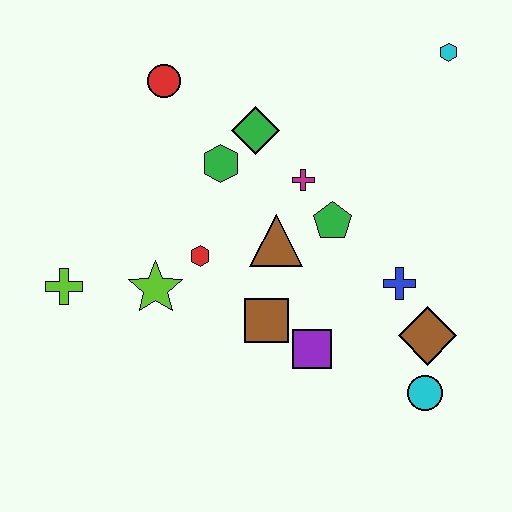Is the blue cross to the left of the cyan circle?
Yes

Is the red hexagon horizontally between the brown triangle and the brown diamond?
No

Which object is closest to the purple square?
The brown square is closest to the purple square.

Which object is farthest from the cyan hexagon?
The lime cross is farthest from the cyan hexagon.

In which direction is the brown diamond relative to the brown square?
The brown diamond is to the right of the brown square.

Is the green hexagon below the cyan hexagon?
Yes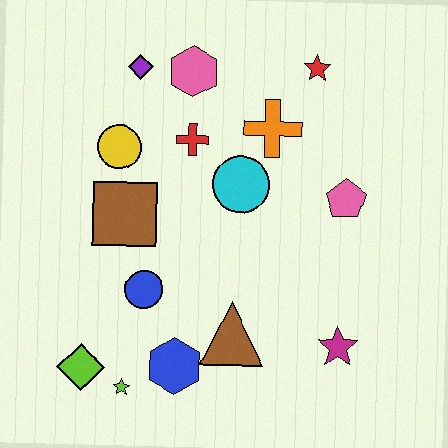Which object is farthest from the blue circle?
The red star is farthest from the blue circle.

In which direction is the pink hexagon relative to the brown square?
The pink hexagon is above the brown square.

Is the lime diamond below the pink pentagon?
Yes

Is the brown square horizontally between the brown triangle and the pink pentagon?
No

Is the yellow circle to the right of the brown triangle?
No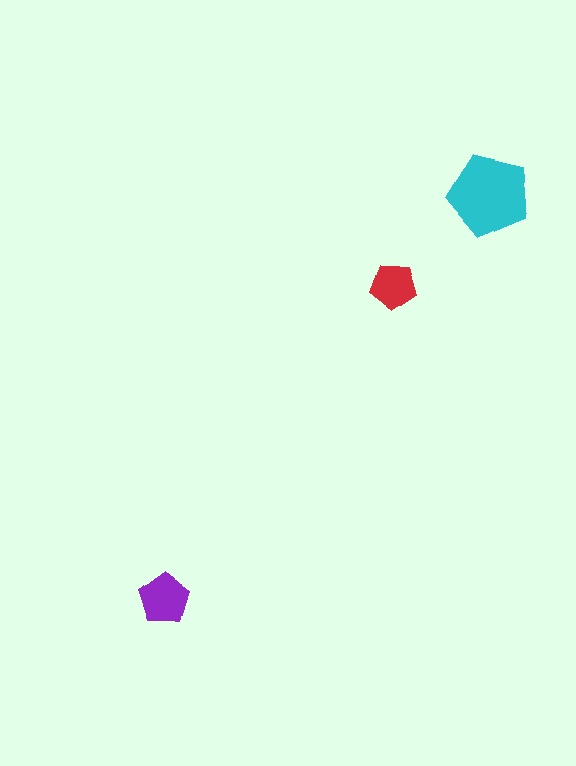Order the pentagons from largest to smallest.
the cyan one, the purple one, the red one.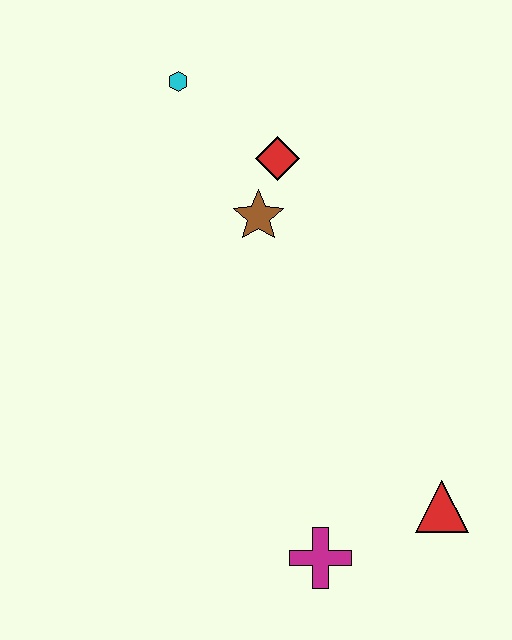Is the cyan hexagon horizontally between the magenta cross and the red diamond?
No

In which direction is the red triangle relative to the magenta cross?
The red triangle is to the right of the magenta cross.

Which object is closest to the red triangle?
The magenta cross is closest to the red triangle.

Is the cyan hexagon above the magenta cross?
Yes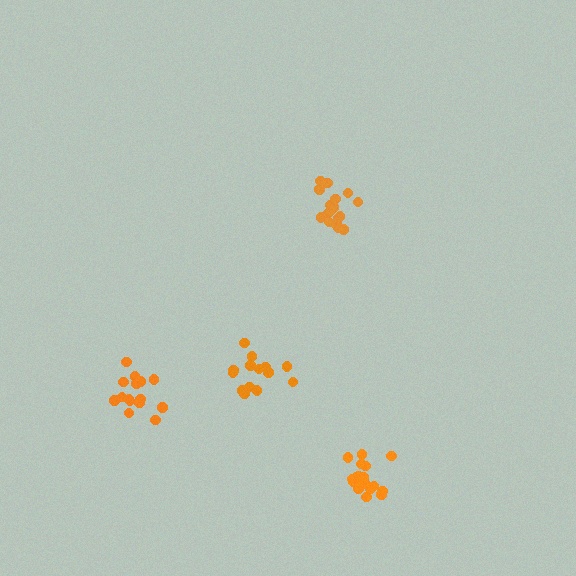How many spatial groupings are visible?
There are 4 spatial groupings.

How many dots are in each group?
Group 1: 15 dots, Group 2: 18 dots, Group 3: 15 dots, Group 4: 18 dots (66 total).